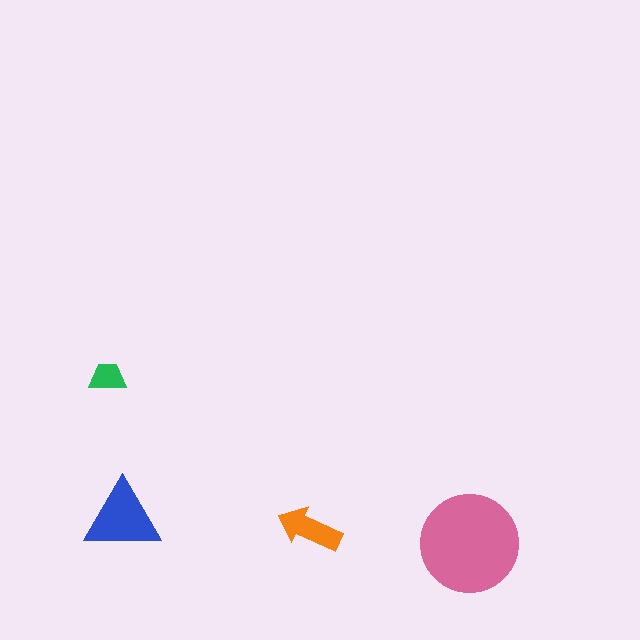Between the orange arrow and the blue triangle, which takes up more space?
The blue triangle.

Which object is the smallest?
The green trapezoid.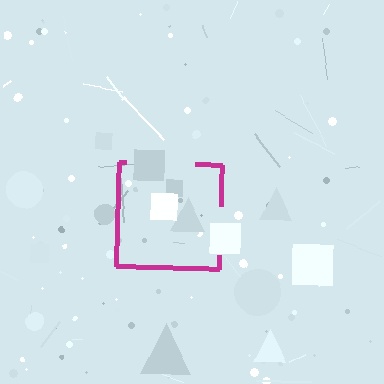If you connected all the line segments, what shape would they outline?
They would outline a square.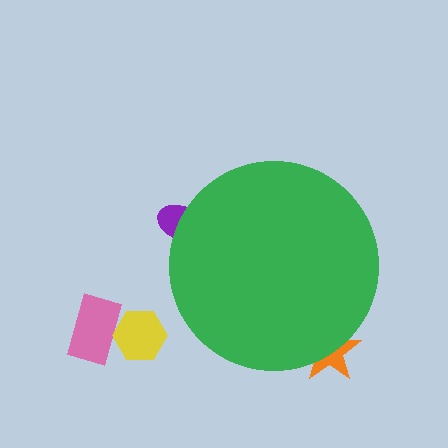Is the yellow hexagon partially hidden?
No, the yellow hexagon is fully visible.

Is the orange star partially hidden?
Yes, the orange star is partially hidden behind the green circle.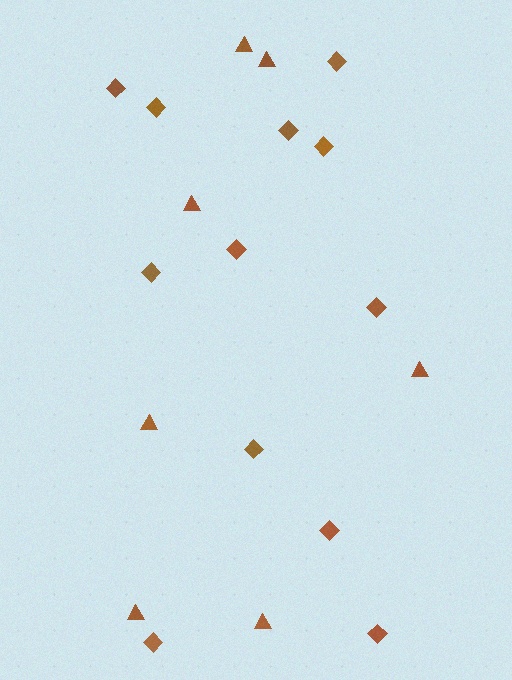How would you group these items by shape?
There are 2 groups: one group of diamonds (12) and one group of triangles (7).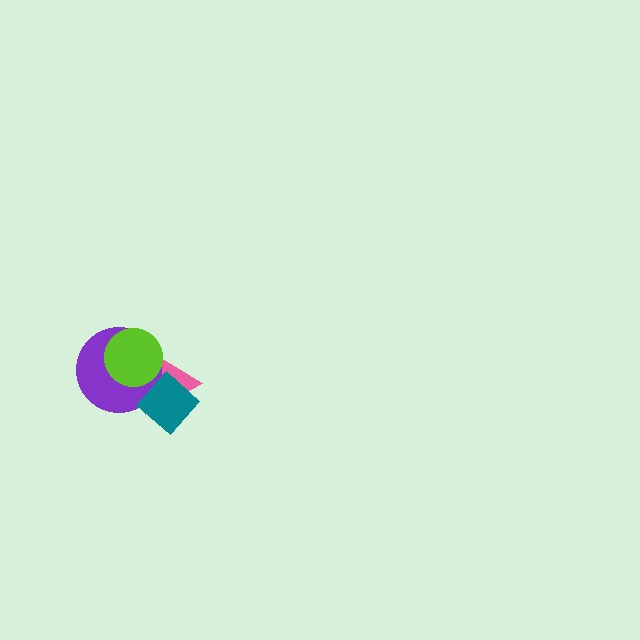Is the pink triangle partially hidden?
Yes, it is partially covered by another shape.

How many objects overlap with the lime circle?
2 objects overlap with the lime circle.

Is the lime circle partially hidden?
No, no other shape covers it.